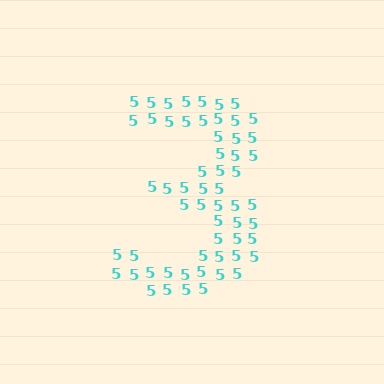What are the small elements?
The small elements are digit 5's.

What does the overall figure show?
The overall figure shows the digit 3.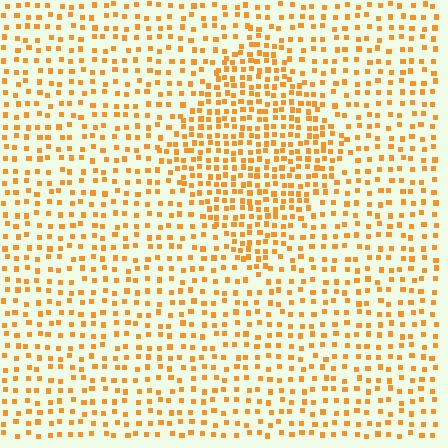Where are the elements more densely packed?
The elements are more densely packed inside the diamond boundary.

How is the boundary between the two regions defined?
The boundary is defined by a change in element density (approximately 1.8x ratio). All elements are the same color, size, and shape.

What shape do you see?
I see a diamond.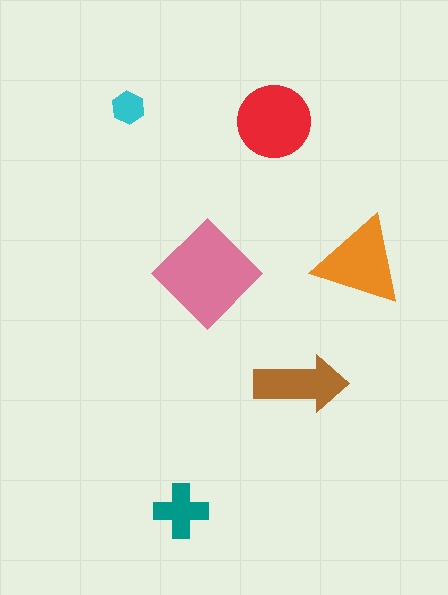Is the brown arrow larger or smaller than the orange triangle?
Smaller.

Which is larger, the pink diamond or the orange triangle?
The pink diamond.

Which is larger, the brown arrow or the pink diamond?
The pink diamond.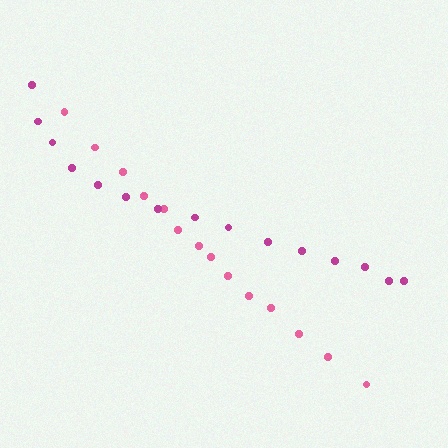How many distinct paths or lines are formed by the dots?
There are 2 distinct paths.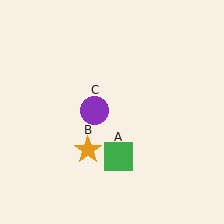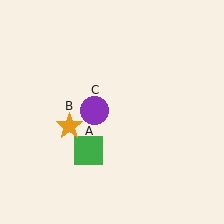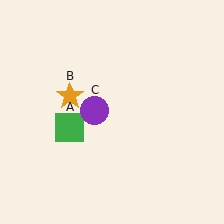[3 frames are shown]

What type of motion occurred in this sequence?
The green square (object A), orange star (object B) rotated clockwise around the center of the scene.